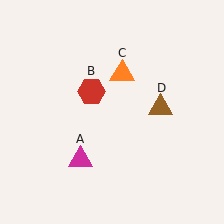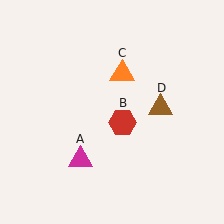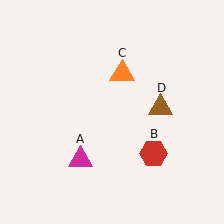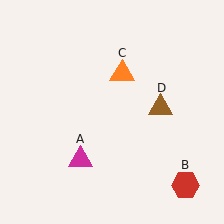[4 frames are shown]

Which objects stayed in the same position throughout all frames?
Magenta triangle (object A) and orange triangle (object C) and brown triangle (object D) remained stationary.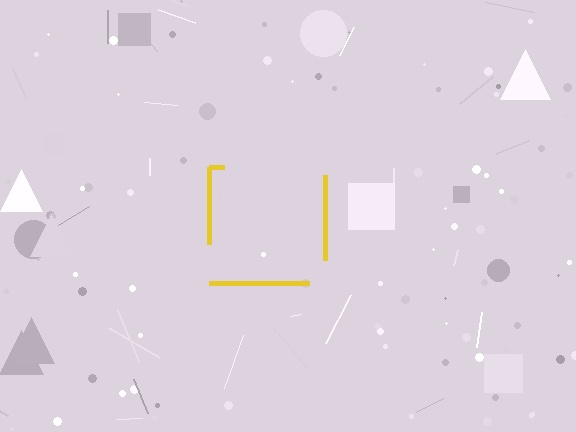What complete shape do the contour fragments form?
The contour fragments form a square.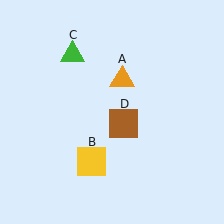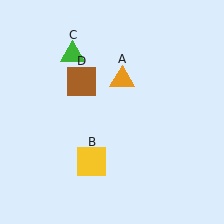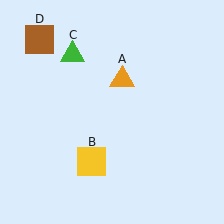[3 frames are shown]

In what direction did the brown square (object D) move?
The brown square (object D) moved up and to the left.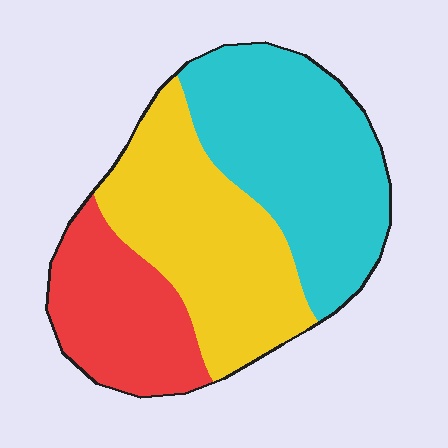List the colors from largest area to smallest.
From largest to smallest: cyan, yellow, red.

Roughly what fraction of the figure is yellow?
Yellow takes up about three eighths (3/8) of the figure.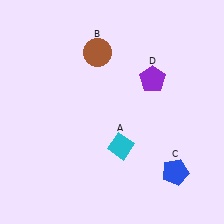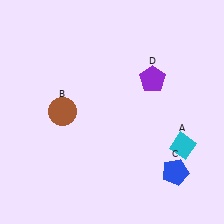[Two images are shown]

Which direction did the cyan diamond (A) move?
The cyan diamond (A) moved right.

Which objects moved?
The objects that moved are: the cyan diamond (A), the brown circle (B).